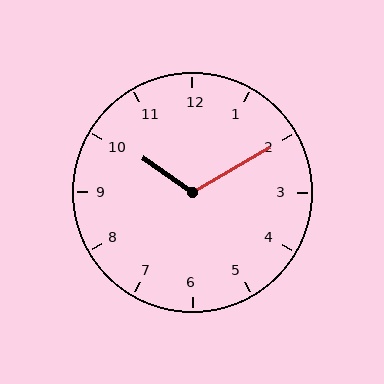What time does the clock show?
10:10.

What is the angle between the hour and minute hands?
Approximately 115 degrees.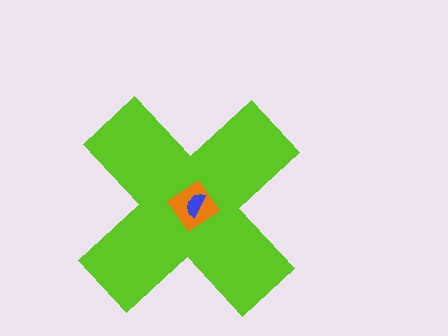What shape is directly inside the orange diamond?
The blue semicircle.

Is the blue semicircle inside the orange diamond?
Yes.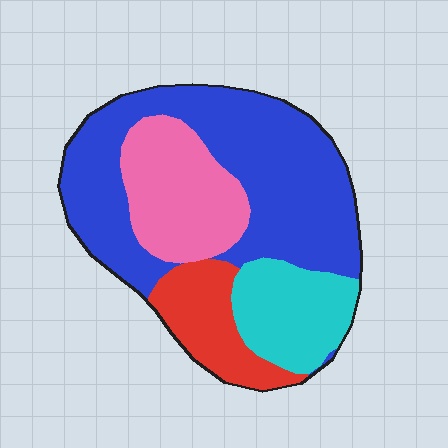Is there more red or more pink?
Pink.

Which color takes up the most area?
Blue, at roughly 50%.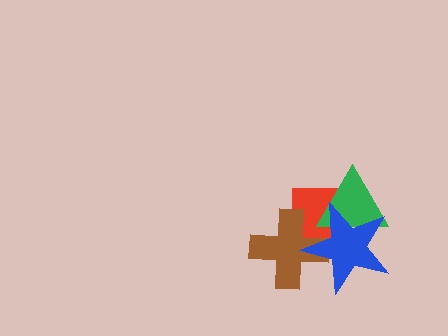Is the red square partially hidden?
Yes, it is partially covered by another shape.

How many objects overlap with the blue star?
3 objects overlap with the blue star.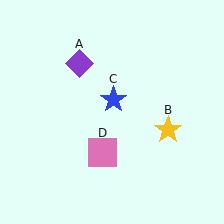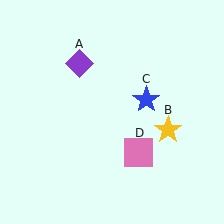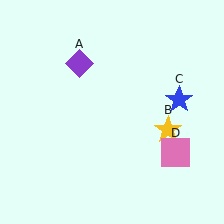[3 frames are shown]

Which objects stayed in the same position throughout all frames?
Purple diamond (object A) and yellow star (object B) remained stationary.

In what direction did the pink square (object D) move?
The pink square (object D) moved right.